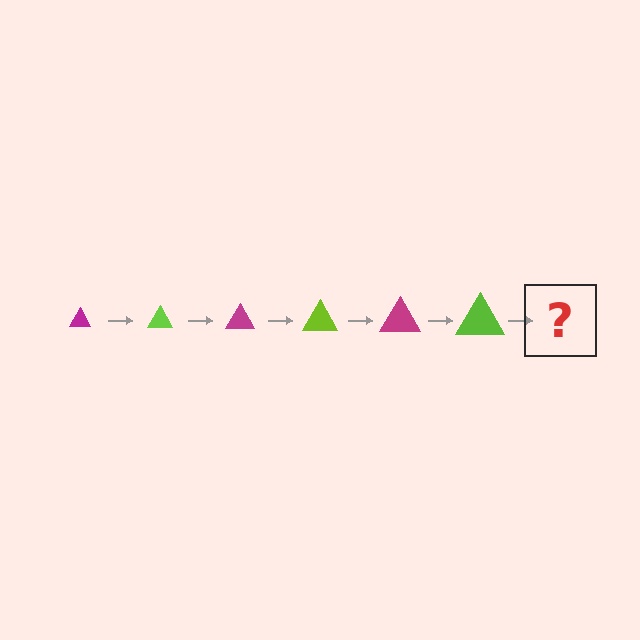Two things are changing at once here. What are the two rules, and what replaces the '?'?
The two rules are that the triangle grows larger each step and the color cycles through magenta and lime. The '?' should be a magenta triangle, larger than the previous one.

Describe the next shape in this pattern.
It should be a magenta triangle, larger than the previous one.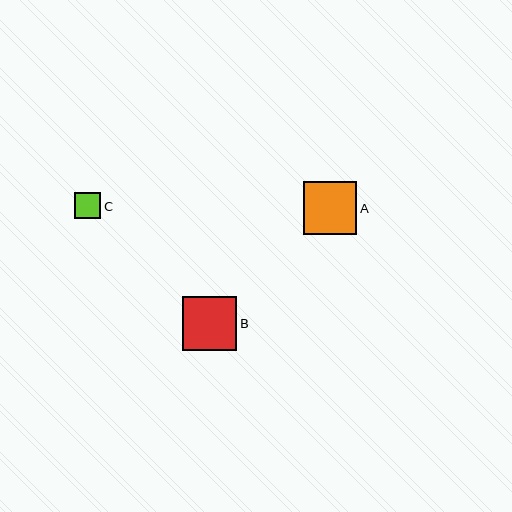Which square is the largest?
Square B is the largest with a size of approximately 55 pixels.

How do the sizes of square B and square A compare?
Square B and square A are approximately the same size.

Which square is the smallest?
Square C is the smallest with a size of approximately 26 pixels.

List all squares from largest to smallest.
From largest to smallest: B, A, C.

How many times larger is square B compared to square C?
Square B is approximately 2.1 times the size of square C.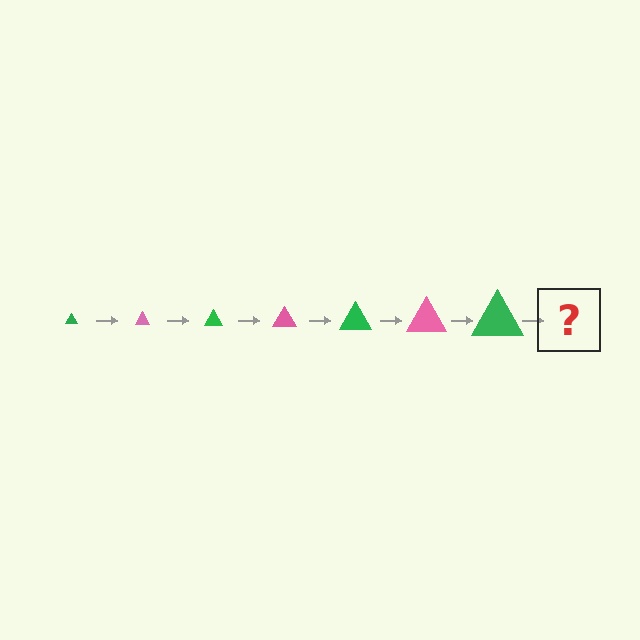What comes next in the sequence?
The next element should be a pink triangle, larger than the previous one.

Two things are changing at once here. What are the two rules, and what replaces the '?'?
The two rules are that the triangle grows larger each step and the color cycles through green and pink. The '?' should be a pink triangle, larger than the previous one.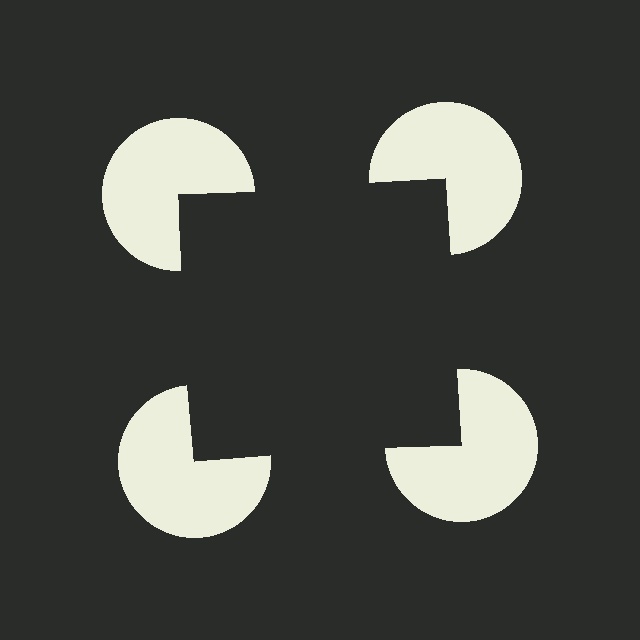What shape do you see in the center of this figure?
An illusory square — its edges are inferred from the aligned wedge cuts in the pac-man discs, not physically drawn.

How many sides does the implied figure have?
4 sides.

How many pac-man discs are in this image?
There are 4 — one at each vertex of the illusory square.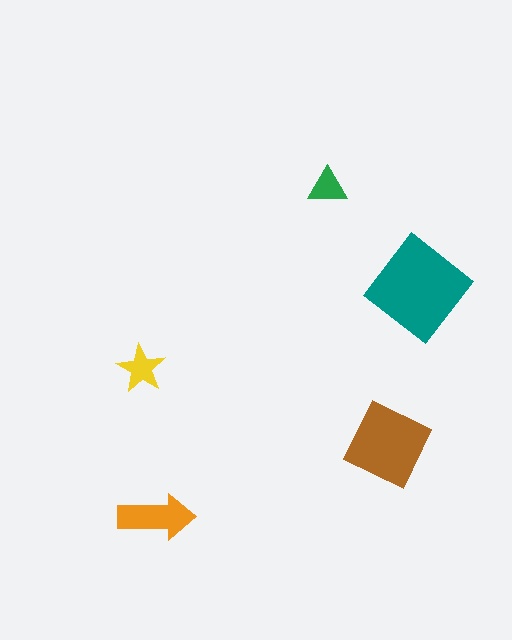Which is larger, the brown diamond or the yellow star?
The brown diamond.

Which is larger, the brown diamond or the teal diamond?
The teal diamond.